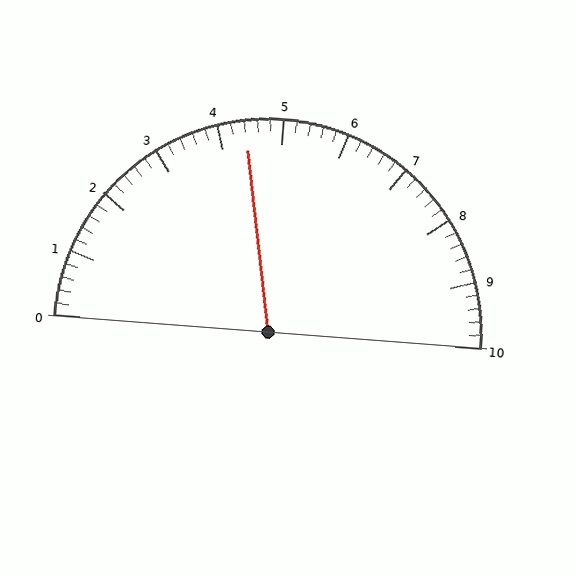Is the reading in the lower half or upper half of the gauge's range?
The reading is in the lower half of the range (0 to 10).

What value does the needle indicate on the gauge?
The needle indicates approximately 4.4.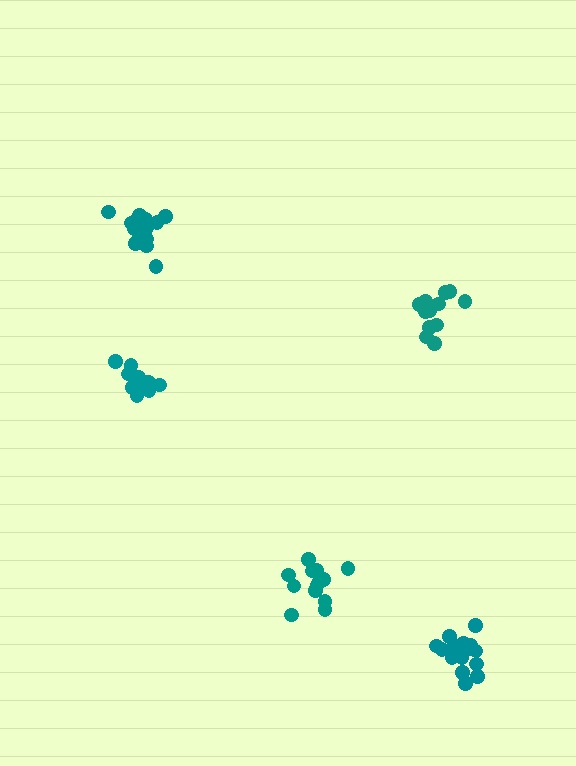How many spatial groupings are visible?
There are 5 spatial groupings.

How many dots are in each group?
Group 1: 14 dots, Group 2: 12 dots, Group 3: 13 dots, Group 4: 18 dots, Group 5: 17 dots (74 total).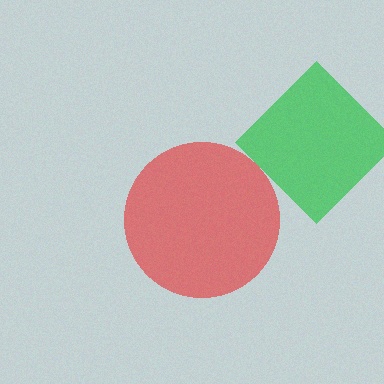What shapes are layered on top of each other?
The layered shapes are: a green diamond, a red circle.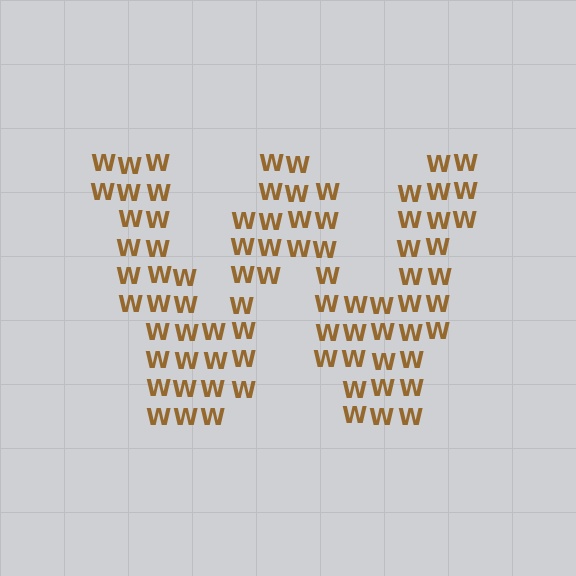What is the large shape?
The large shape is the letter W.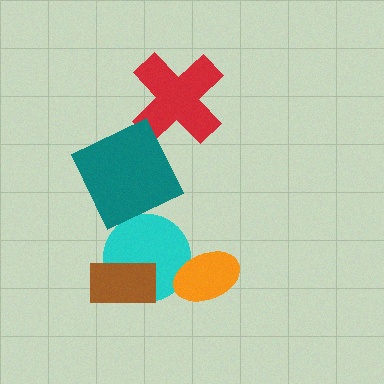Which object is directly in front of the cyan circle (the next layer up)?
The brown rectangle is directly in front of the cyan circle.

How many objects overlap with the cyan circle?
2 objects overlap with the cyan circle.